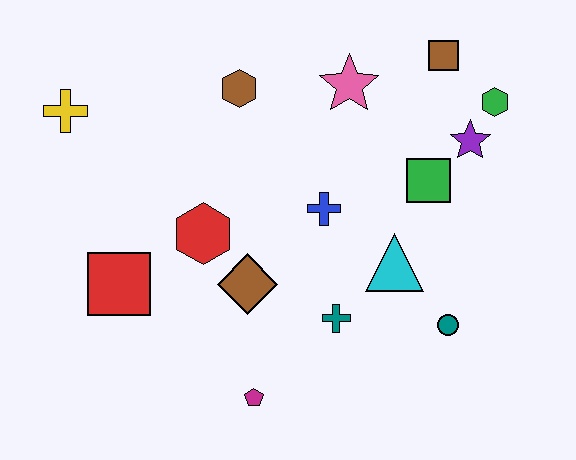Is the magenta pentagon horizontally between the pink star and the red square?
Yes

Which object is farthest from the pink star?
The magenta pentagon is farthest from the pink star.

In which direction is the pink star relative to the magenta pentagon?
The pink star is above the magenta pentagon.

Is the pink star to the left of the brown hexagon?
No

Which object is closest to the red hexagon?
The brown diamond is closest to the red hexagon.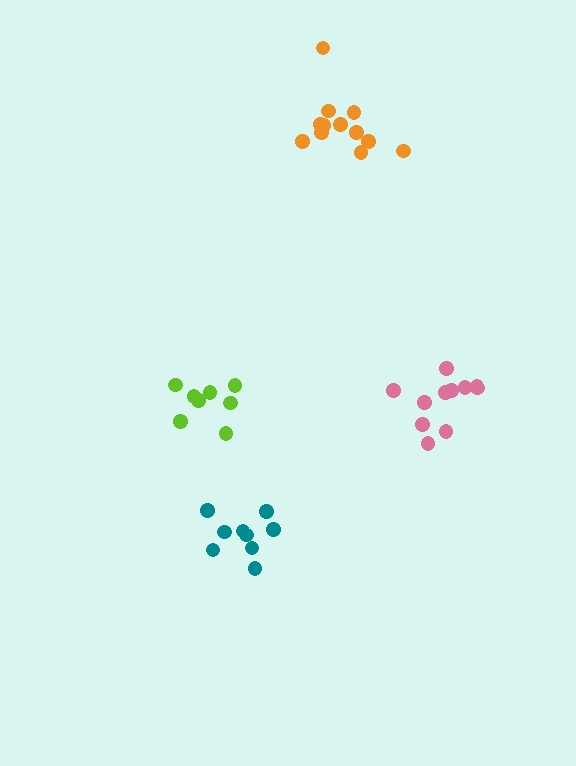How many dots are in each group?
Group 1: 9 dots, Group 2: 12 dots, Group 3: 11 dots, Group 4: 8 dots (40 total).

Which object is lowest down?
The teal cluster is bottommost.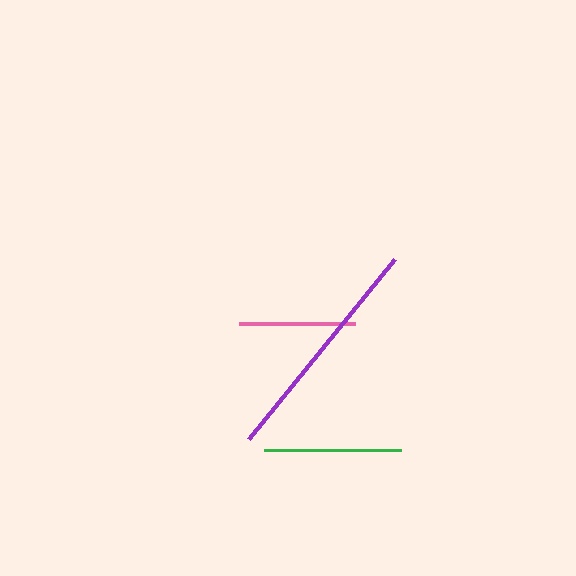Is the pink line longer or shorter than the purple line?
The purple line is longer than the pink line.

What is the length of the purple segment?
The purple segment is approximately 232 pixels long.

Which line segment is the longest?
The purple line is the longest at approximately 232 pixels.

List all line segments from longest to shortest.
From longest to shortest: purple, green, pink.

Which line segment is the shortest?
The pink line is the shortest at approximately 116 pixels.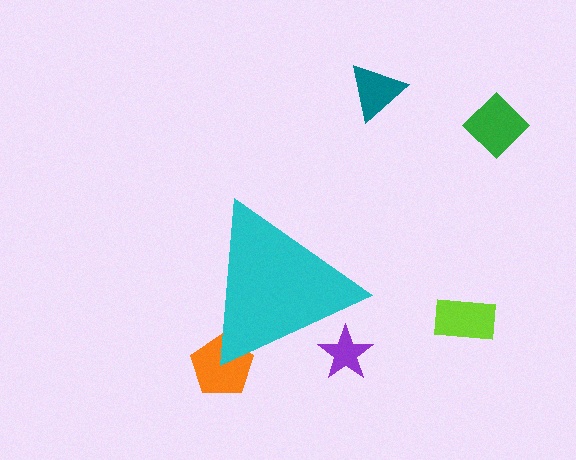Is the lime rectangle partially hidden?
No, the lime rectangle is fully visible.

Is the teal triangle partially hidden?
No, the teal triangle is fully visible.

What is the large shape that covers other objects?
A cyan triangle.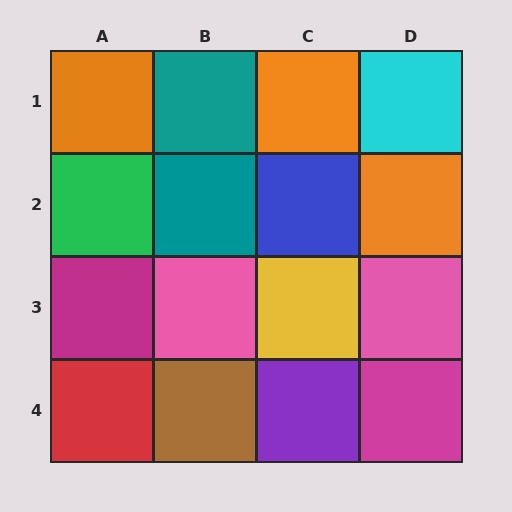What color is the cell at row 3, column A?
Magenta.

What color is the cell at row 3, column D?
Pink.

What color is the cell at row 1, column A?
Orange.